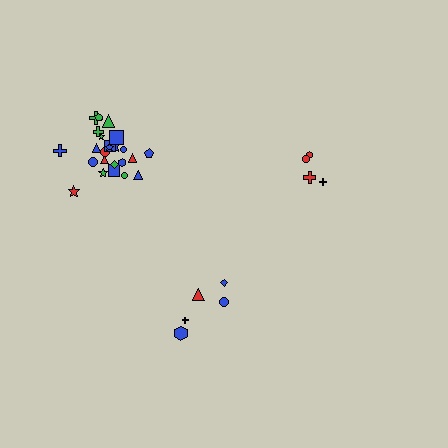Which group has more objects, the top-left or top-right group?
The top-left group.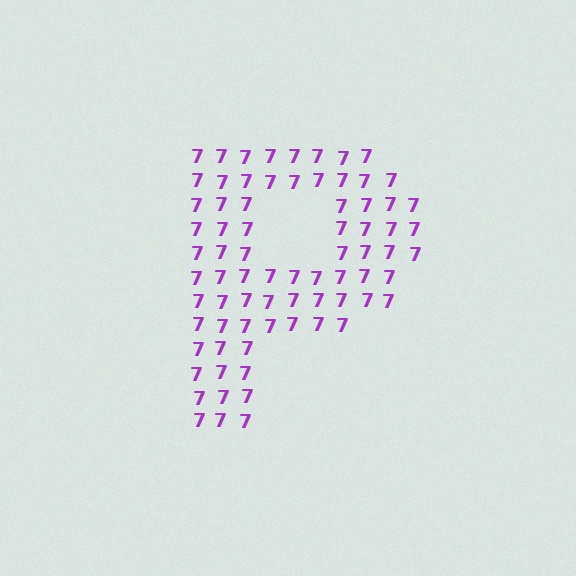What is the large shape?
The large shape is the letter P.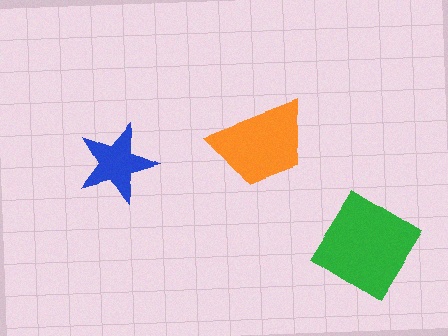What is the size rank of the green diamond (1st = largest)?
1st.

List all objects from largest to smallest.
The green diamond, the orange trapezoid, the blue star.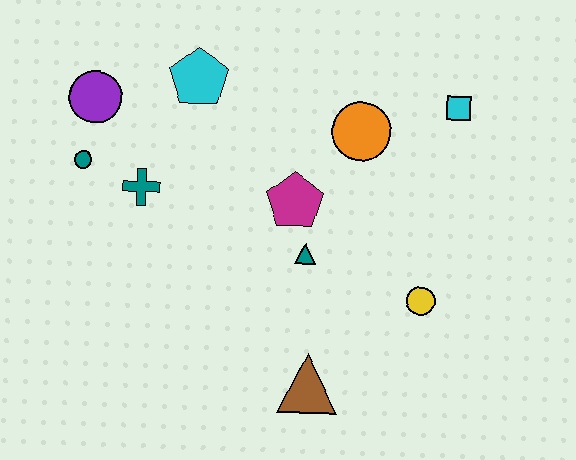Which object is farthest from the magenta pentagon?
The purple circle is farthest from the magenta pentagon.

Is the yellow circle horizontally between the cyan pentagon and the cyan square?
Yes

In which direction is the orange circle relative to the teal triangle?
The orange circle is above the teal triangle.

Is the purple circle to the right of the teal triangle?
No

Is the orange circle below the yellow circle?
No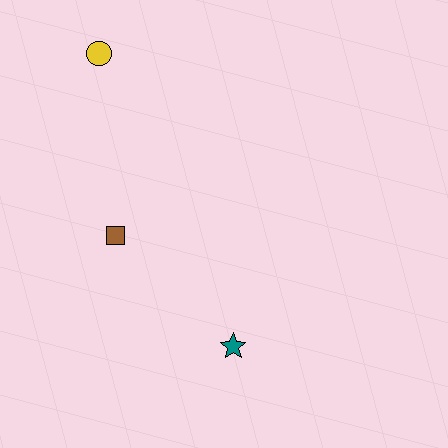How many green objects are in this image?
There are no green objects.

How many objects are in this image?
There are 3 objects.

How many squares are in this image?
There is 1 square.